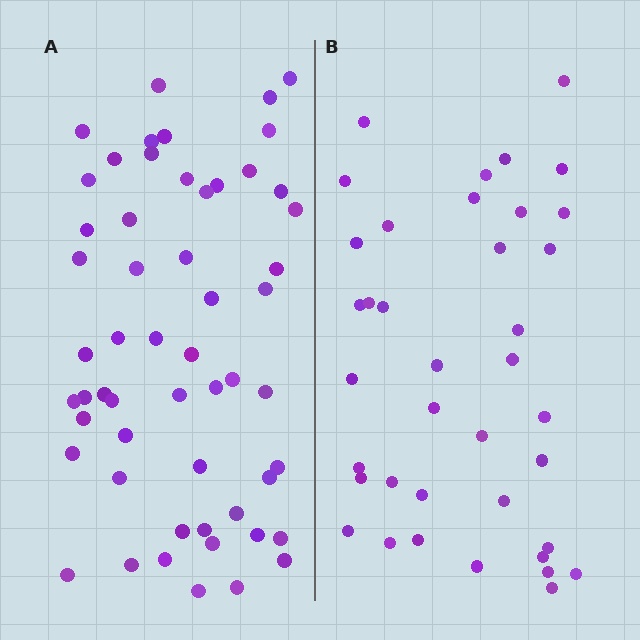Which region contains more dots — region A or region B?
Region A (the left region) has more dots.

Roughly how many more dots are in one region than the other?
Region A has approximately 15 more dots than region B.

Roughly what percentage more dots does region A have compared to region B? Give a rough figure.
About 45% more.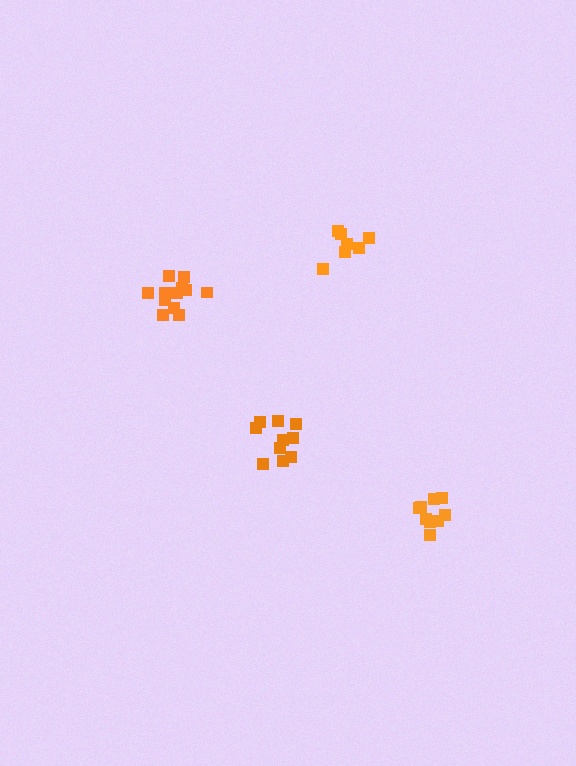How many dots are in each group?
Group 1: 9 dots, Group 2: 12 dots, Group 3: 10 dots, Group 4: 7 dots (38 total).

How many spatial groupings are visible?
There are 4 spatial groupings.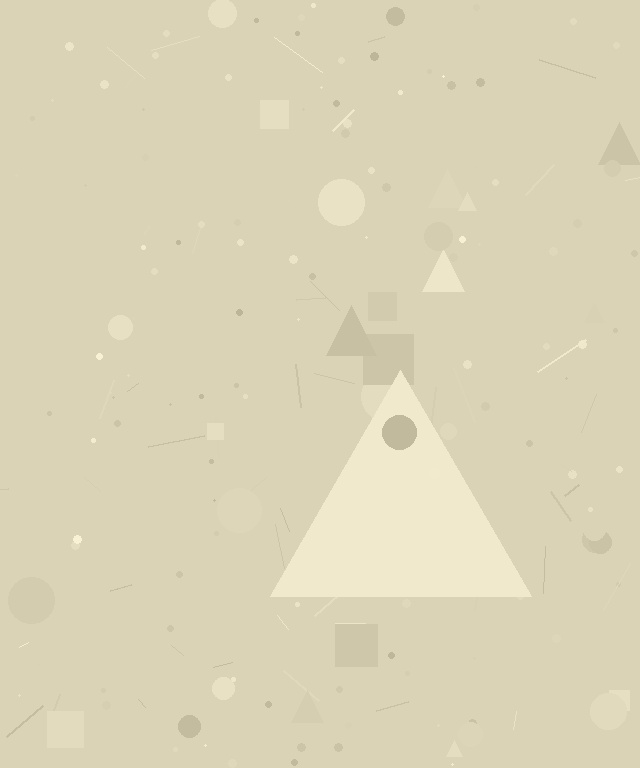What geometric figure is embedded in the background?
A triangle is embedded in the background.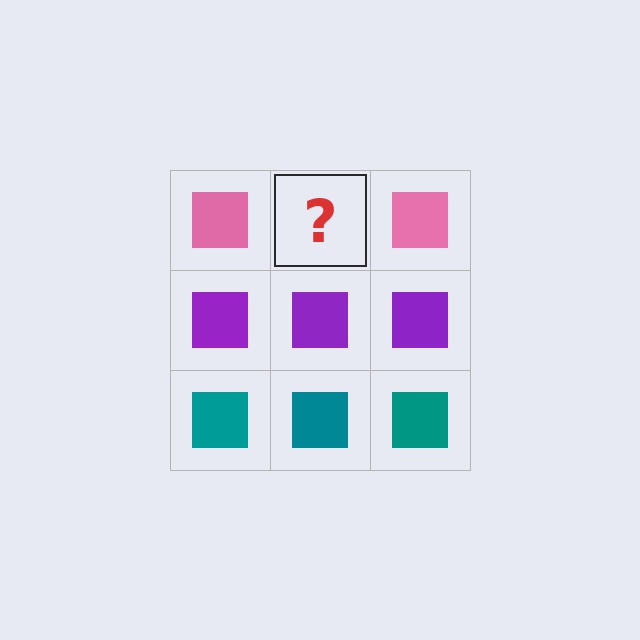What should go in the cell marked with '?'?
The missing cell should contain a pink square.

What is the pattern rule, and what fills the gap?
The rule is that each row has a consistent color. The gap should be filled with a pink square.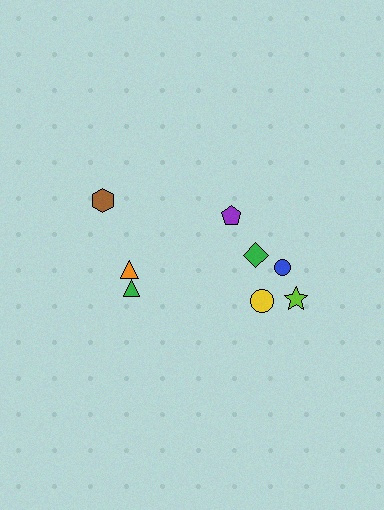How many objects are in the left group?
There are 3 objects.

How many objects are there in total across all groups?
There are 8 objects.